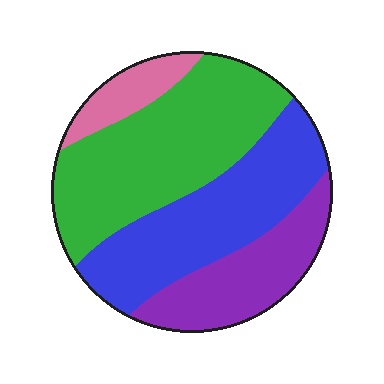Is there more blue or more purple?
Blue.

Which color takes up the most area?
Green, at roughly 40%.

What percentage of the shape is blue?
Blue takes up about one third (1/3) of the shape.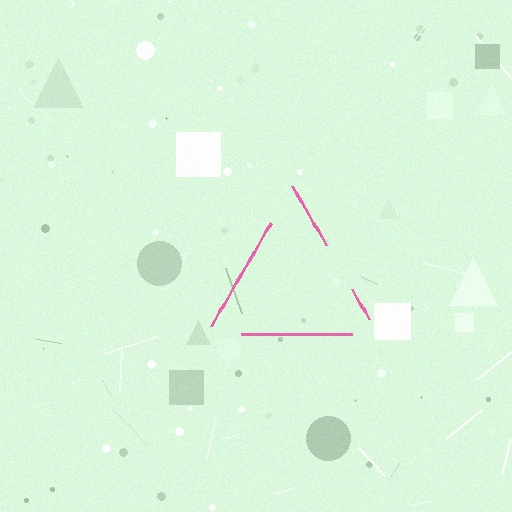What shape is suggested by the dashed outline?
The dashed outline suggests a triangle.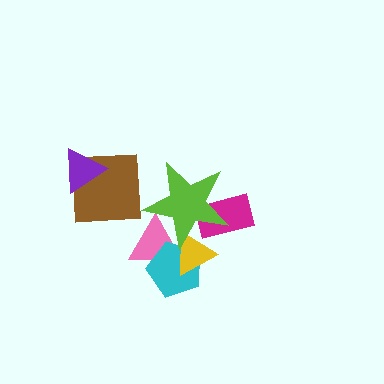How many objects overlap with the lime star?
4 objects overlap with the lime star.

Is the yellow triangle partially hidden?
Yes, it is partially covered by another shape.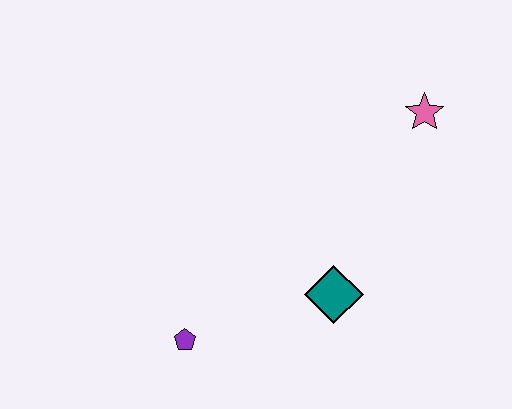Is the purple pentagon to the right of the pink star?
No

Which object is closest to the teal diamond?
The purple pentagon is closest to the teal diamond.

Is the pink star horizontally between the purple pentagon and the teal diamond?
No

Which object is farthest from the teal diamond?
The pink star is farthest from the teal diamond.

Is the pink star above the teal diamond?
Yes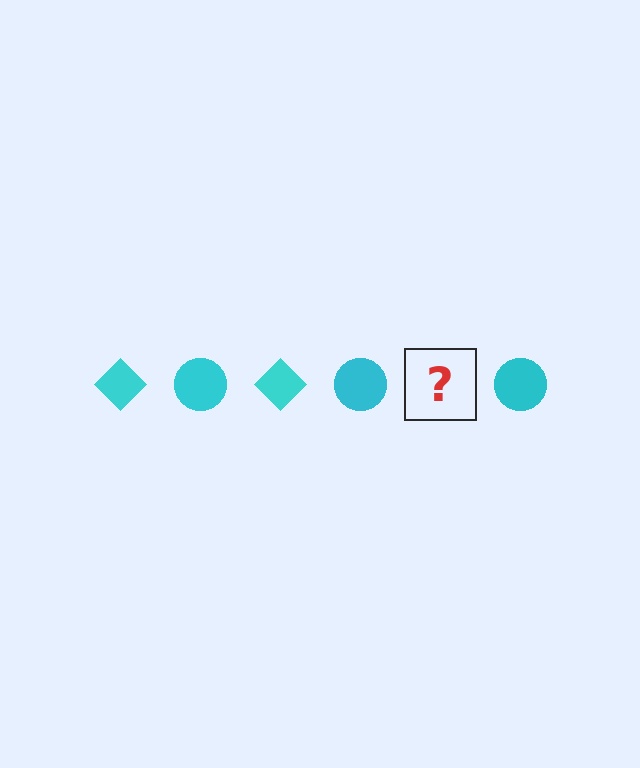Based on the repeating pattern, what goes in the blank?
The blank should be a cyan diamond.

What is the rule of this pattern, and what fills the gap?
The rule is that the pattern cycles through diamond, circle shapes in cyan. The gap should be filled with a cyan diamond.